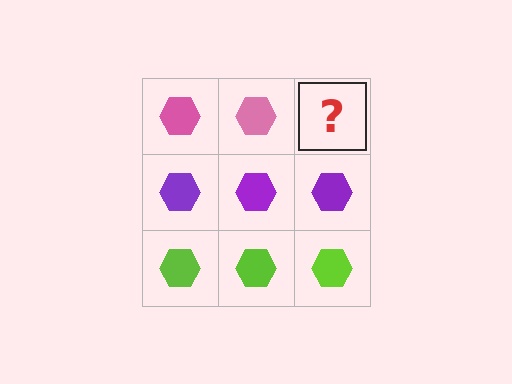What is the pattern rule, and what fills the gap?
The rule is that each row has a consistent color. The gap should be filled with a pink hexagon.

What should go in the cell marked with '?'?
The missing cell should contain a pink hexagon.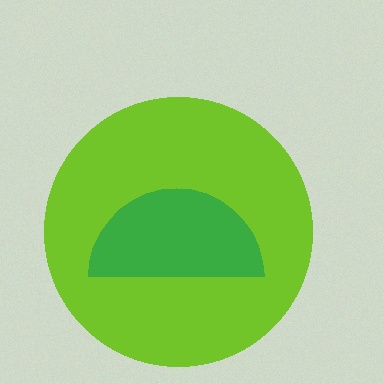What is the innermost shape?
The green semicircle.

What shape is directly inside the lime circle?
The green semicircle.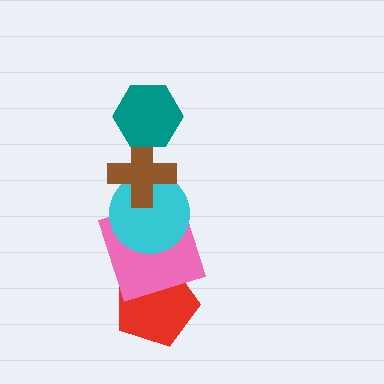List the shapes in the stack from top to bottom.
From top to bottom: the teal hexagon, the brown cross, the cyan circle, the pink square, the red pentagon.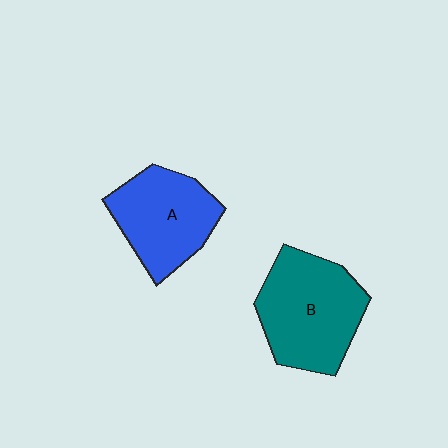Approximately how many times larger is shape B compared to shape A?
Approximately 1.2 times.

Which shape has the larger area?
Shape B (teal).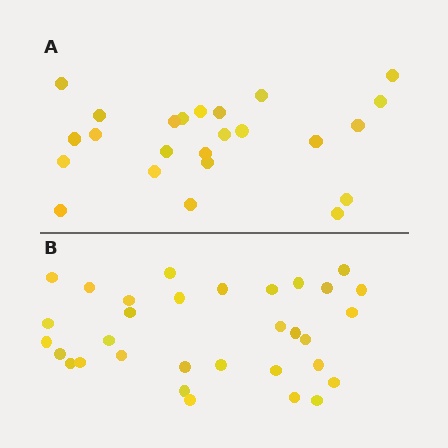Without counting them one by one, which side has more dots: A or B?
Region B (the bottom region) has more dots.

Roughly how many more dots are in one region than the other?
Region B has roughly 8 or so more dots than region A.